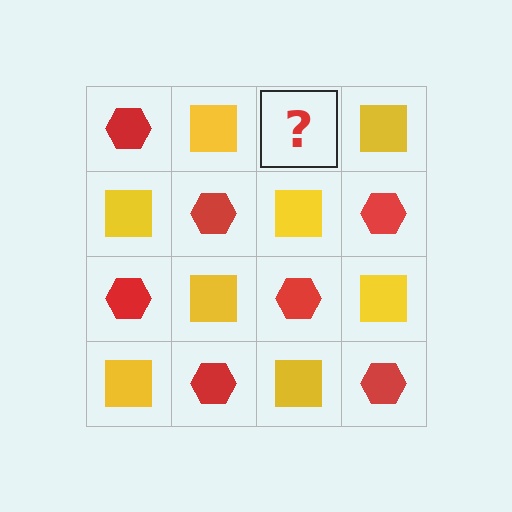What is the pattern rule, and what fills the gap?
The rule is that it alternates red hexagon and yellow square in a checkerboard pattern. The gap should be filled with a red hexagon.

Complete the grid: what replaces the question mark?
The question mark should be replaced with a red hexagon.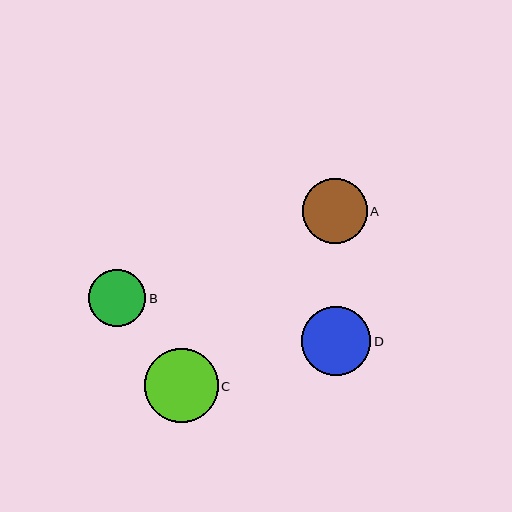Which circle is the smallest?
Circle B is the smallest with a size of approximately 57 pixels.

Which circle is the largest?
Circle C is the largest with a size of approximately 73 pixels.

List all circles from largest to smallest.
From largest to smallest: C, D, A, B.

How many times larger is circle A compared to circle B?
Circle A is approximately 1.1 times the size of circle B.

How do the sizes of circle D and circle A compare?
Circle D and circle A are approximately the same size.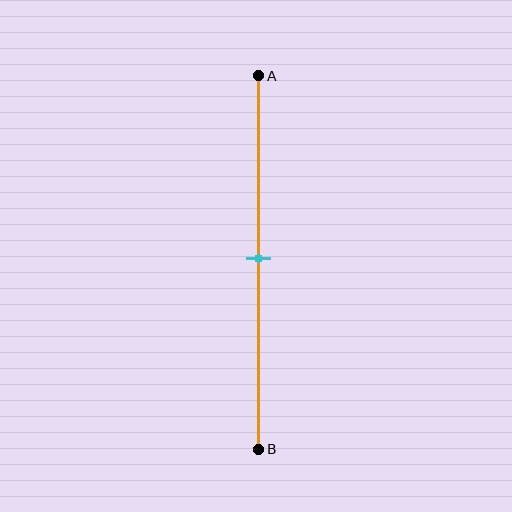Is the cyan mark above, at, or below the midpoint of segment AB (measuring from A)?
The cyan mark is approximately at the midpoint of segment AB.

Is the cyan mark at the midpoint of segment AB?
Yes, the mark is approximately at the midpoint.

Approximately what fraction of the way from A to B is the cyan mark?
The cyan mark is approximately 50% of the way from A to B.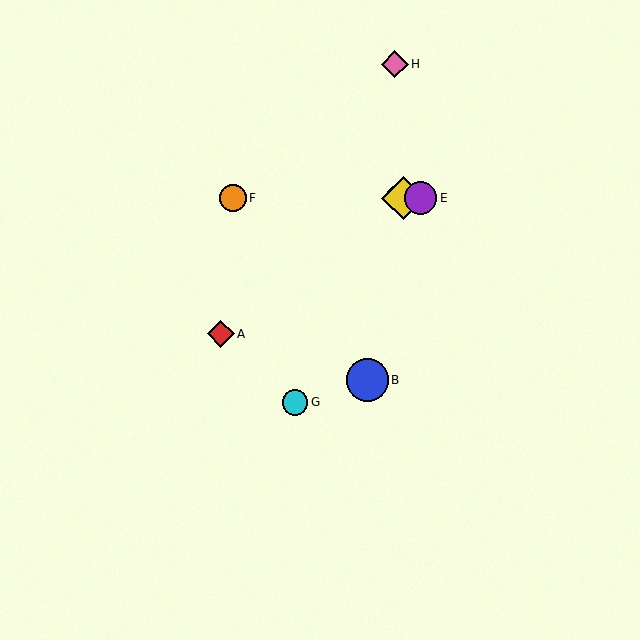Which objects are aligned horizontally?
Objects C, D, E, F are aligned horizontally.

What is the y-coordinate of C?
Object C is at y≈198.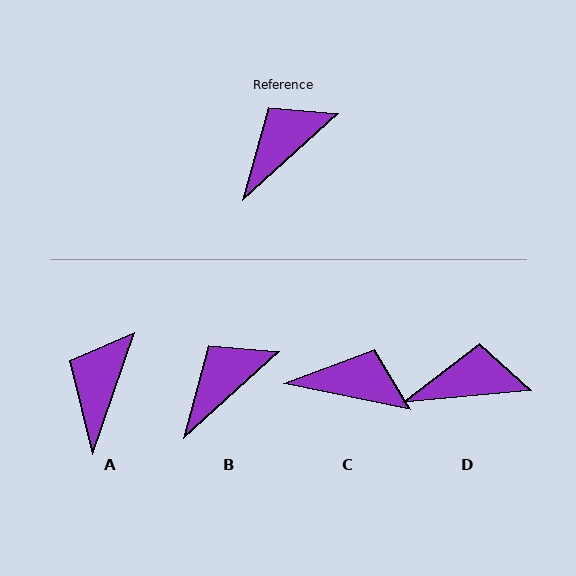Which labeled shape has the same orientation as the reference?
B.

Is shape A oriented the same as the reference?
No, it is off by about 29 degrees.